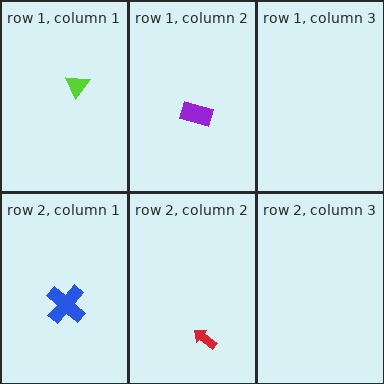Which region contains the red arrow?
The row 2, column 2 region.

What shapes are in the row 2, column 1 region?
The blue cross.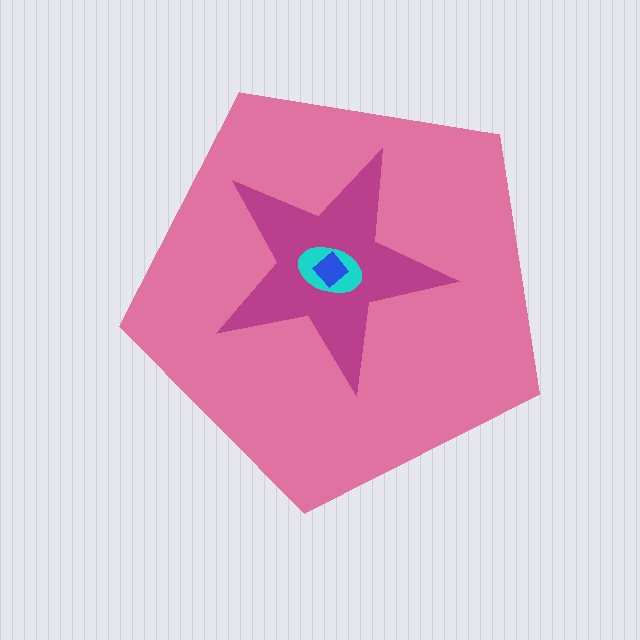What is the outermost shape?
The pink pentagon.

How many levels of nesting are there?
4.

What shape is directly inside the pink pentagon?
The magenta star.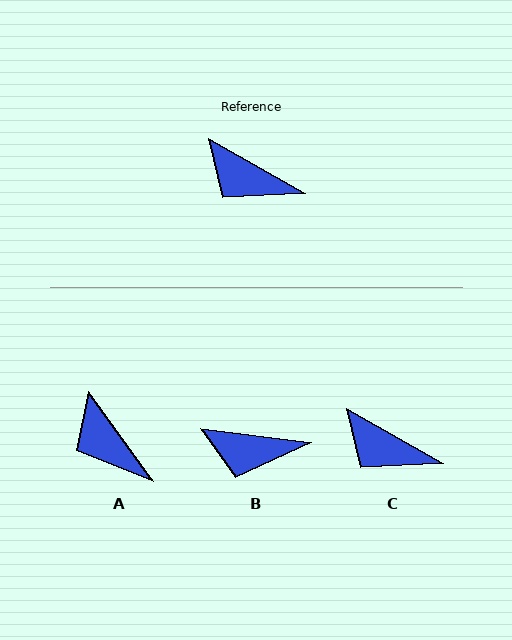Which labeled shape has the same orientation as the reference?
C.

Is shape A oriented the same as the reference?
No, it is off by about 25 degrees.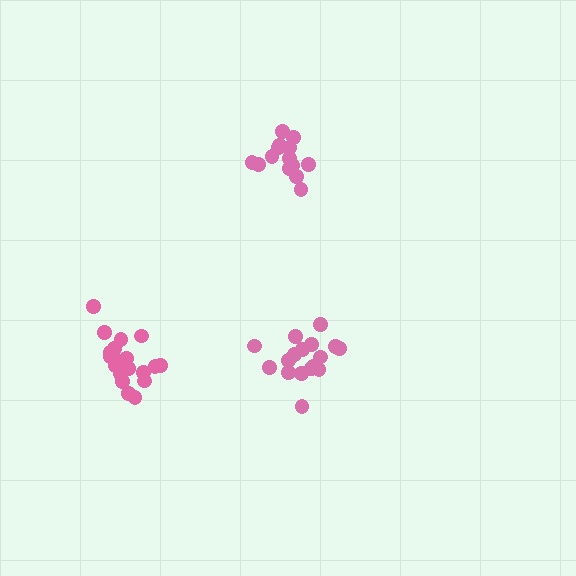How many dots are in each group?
Group 1: 17 dots, Group 2: 19 dots, Group 3: 14 dots (50 total).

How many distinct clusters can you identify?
There are 3 distinct clusters.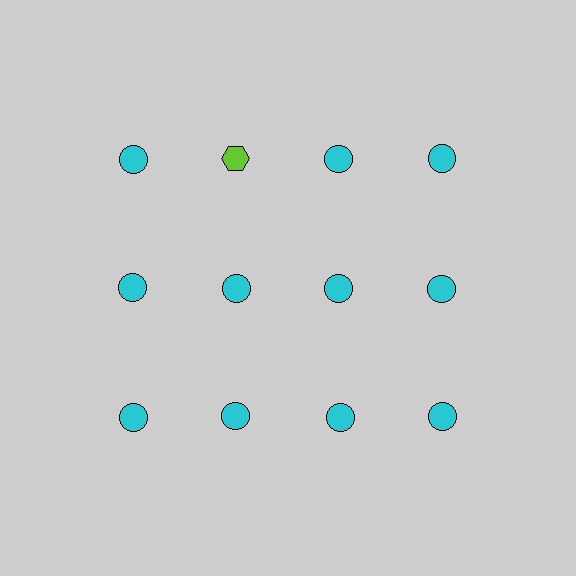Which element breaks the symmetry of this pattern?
The lime hexagon in the top row, second from left column breaks the symmetry. All other shapes are cyan circles.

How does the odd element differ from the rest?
It differs in both color (lime instead of cyan) and shape (hexagon instead of circle).